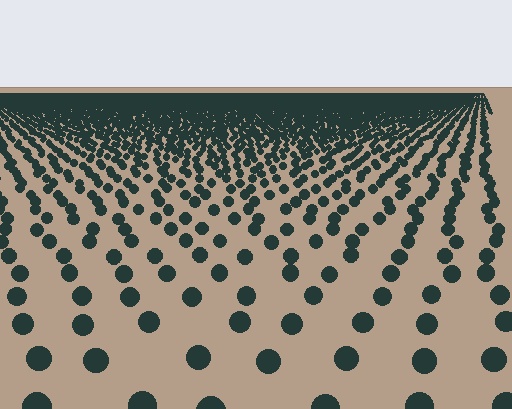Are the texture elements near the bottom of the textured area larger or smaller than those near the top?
Larger. Near the bottom, elements are closer to the viewer and appear at a bigger on-screen size.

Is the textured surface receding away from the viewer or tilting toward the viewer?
The surface is receding away from the viewer. Texture elements get smaller and denser toward the top.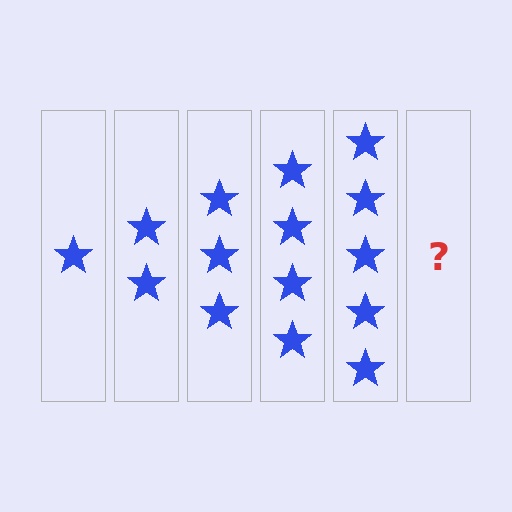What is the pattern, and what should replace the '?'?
The pattern is that each step adds one more star. The '?' should be 6 stars.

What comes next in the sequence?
The next element should be 6 stars.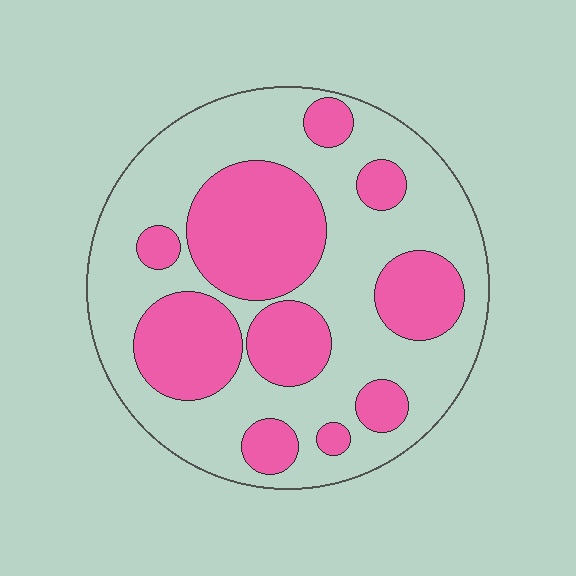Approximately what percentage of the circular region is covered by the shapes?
Approximately 40%.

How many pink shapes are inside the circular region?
10.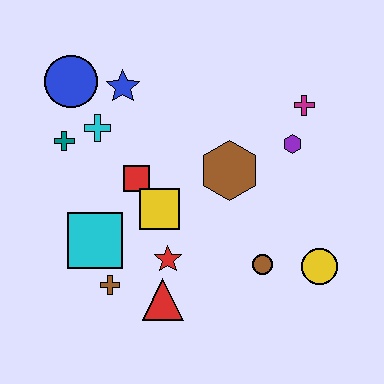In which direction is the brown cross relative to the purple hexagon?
The brown cross is to the left of the purple hexagon.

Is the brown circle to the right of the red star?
Yes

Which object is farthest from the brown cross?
The magenta cross is farthest from the brown cross.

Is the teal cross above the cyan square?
Yes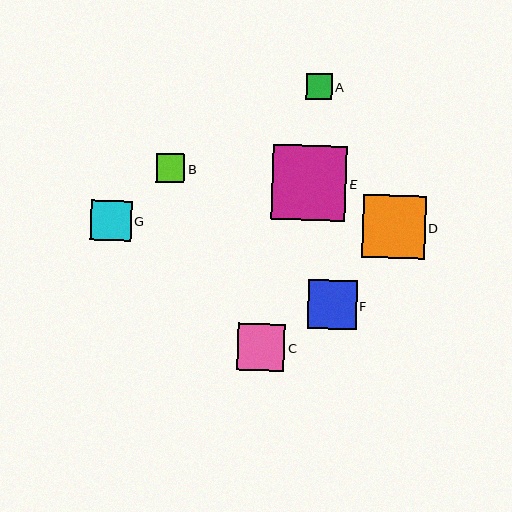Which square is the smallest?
Square A is the smallest with a size of approximately 26 pixels.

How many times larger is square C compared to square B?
Square C is approximately 1.7 times the size of square B.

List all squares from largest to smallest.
From largest to smallest: E, D, F, C, G, B, A.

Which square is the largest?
Square E is the largest with a size of approximately 75 pixels.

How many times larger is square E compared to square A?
Square E is approximately 2.9 times the size of square A.